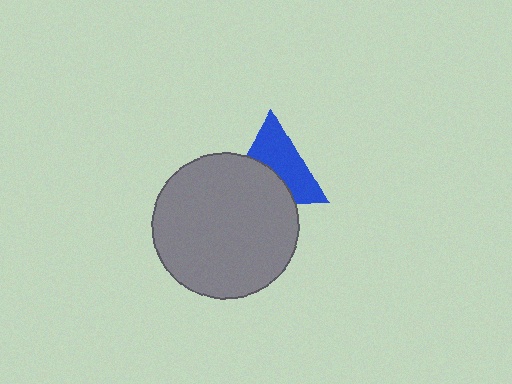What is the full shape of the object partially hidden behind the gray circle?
The partially hidden object is a blue triangle.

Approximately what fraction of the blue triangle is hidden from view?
Roughly 44% of the blue triangle is hidden behind the gray circle.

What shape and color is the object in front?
The object in front is a gray circle.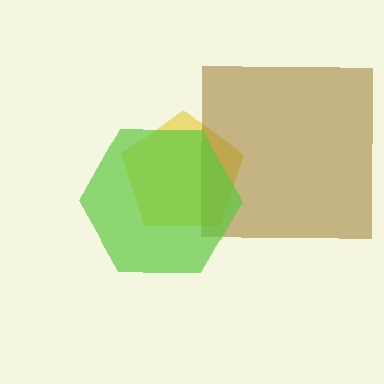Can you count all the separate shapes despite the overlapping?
Yes, there are 3 separate shapes.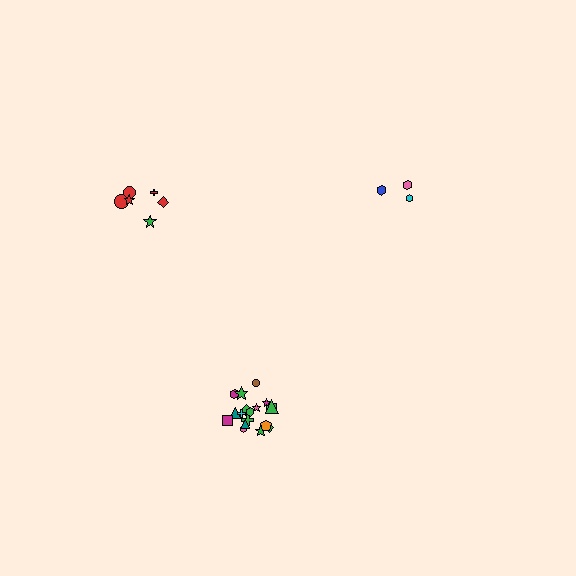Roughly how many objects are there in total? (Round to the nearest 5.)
Roughly 25 objects in total.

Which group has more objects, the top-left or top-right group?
The top-left group.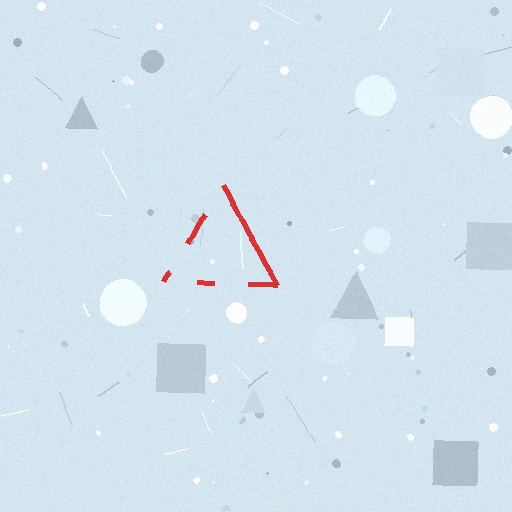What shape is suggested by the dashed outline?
The dashed outline suggests a triangle.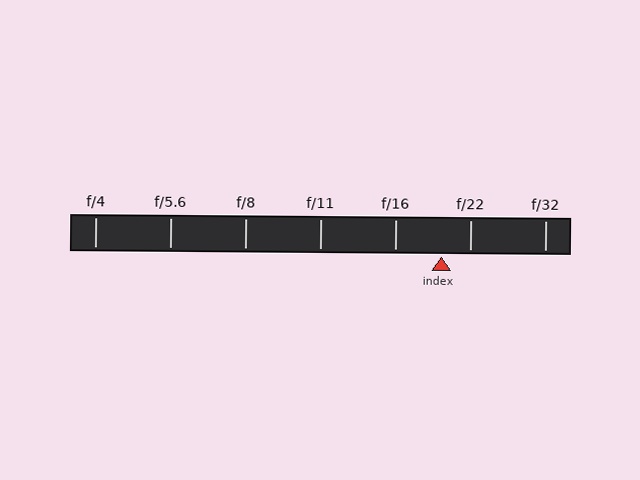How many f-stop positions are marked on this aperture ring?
There are 7 f-stop positions marked.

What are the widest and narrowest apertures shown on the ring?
The widest aperture shown is f/4 and the narrowest is f/32.